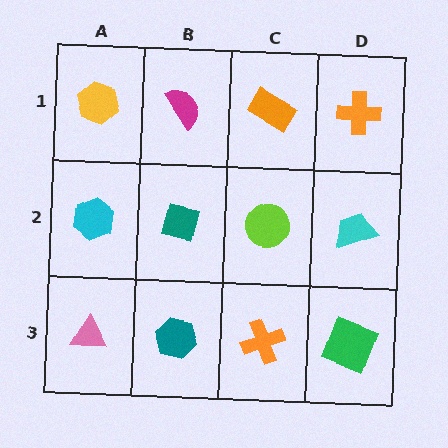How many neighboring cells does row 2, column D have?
3.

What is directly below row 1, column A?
A cyan hexagon.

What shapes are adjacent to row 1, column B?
A teal square (row 2, column B), a yellow hexagon (row 1, column A), an orange rectangle (row 1, column C).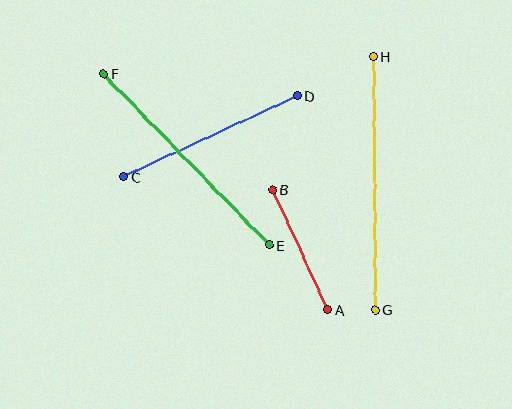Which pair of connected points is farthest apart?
Points G and H are farthest apart.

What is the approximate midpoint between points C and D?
The midpoint is at approximately (211, 136) pixels.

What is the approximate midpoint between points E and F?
The midpoint is at approximately (186, 159) pixels.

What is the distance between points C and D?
The distance is approximately 192 pixels.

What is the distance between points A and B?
The distance is approximately 132 pixels.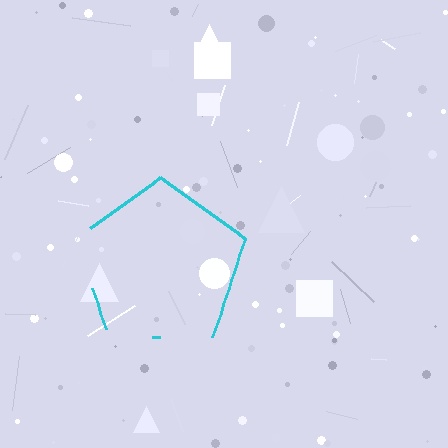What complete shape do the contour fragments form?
The contour fragments form a pentagon.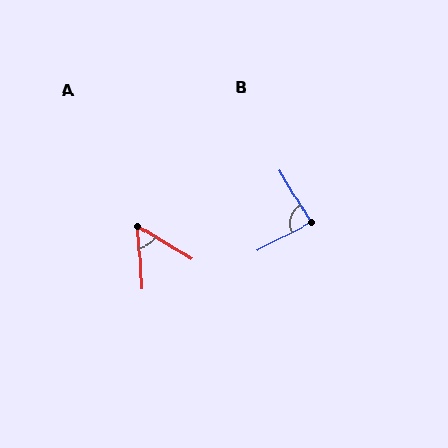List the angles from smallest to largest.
A (55°), B (87°).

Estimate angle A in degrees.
Approximately 55 degrees.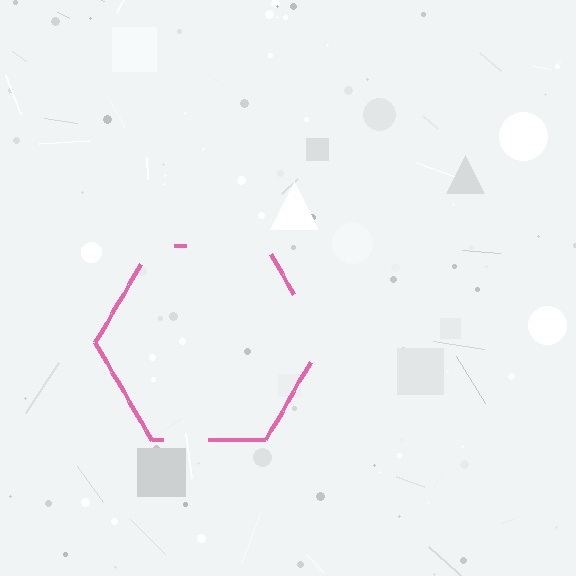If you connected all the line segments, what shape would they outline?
They would outline a hexagon.